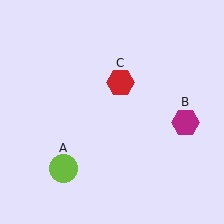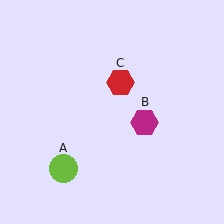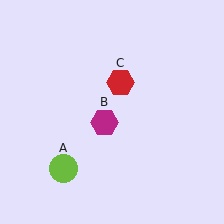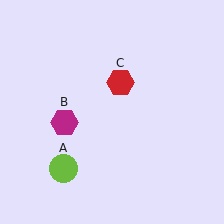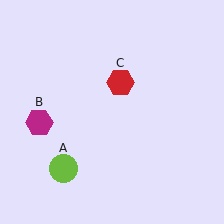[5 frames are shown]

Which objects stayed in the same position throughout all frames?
Lime circle (object A) and red hexagon (object C) remained stationary.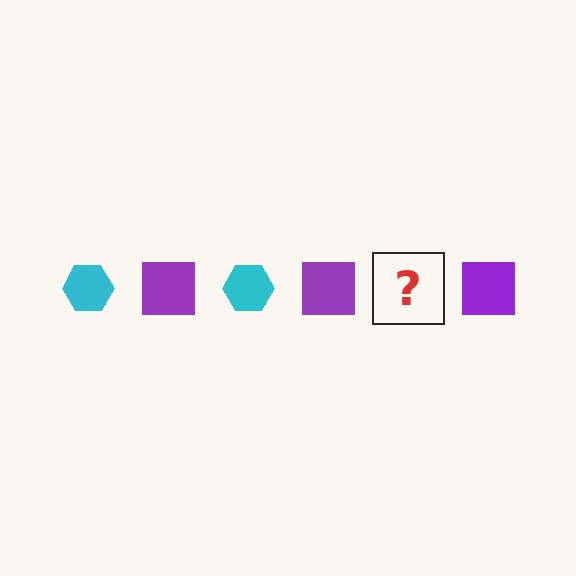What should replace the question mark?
The question mark should be replaced with a cyan hexagon.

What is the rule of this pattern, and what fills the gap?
The rule is that the pattern alternates between cyan hexagon and purple square. The gap should be filled with a cyan hexagon.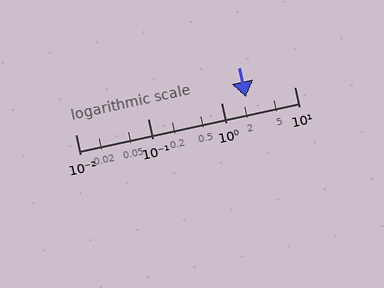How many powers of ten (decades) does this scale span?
The scale spans 3 decades, from 0.01 to 10.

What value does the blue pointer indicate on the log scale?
The pointer indicates approximately 2.2.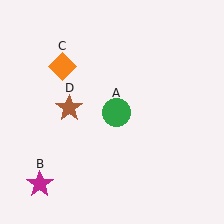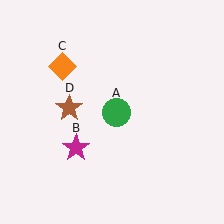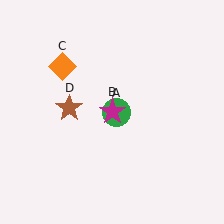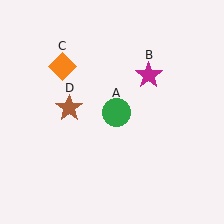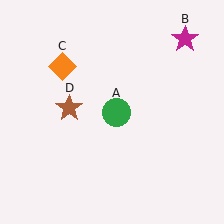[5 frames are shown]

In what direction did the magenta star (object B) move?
The magenta star (object B) moved up and to the right.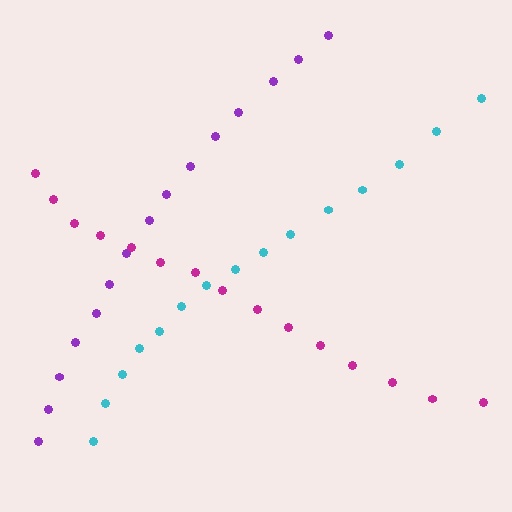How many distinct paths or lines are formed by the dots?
There are 3 distinct paths.